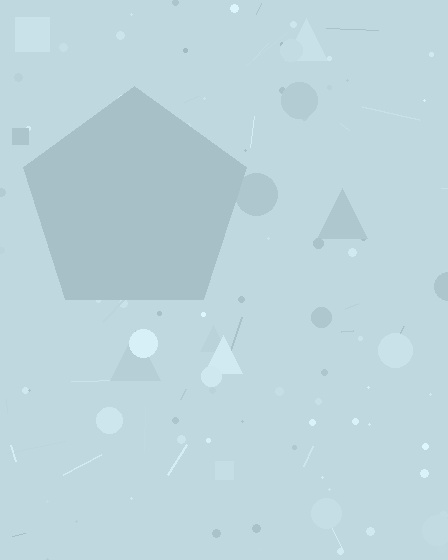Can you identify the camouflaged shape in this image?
The camouflaged shape is a pentagon.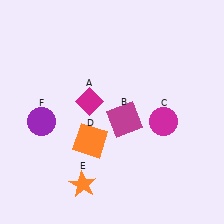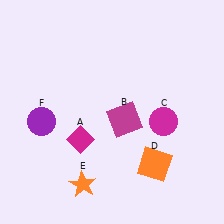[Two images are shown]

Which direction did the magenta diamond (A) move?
The magenta diamond (A) moved down.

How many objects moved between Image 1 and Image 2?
2 objects moved between the two images.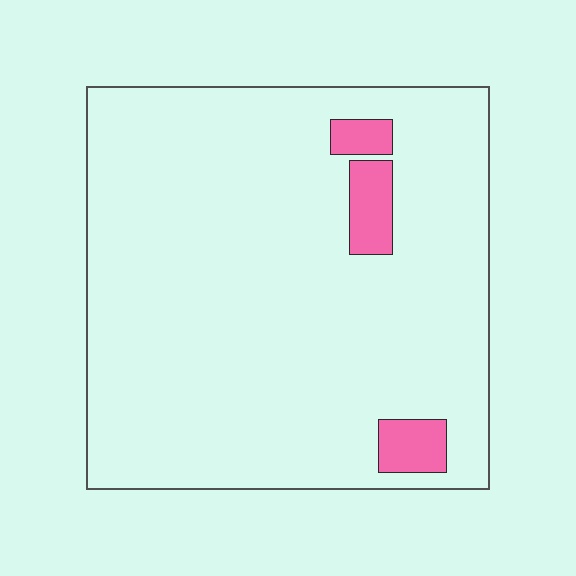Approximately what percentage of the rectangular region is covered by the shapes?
Approximately 5%.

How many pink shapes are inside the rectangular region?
3.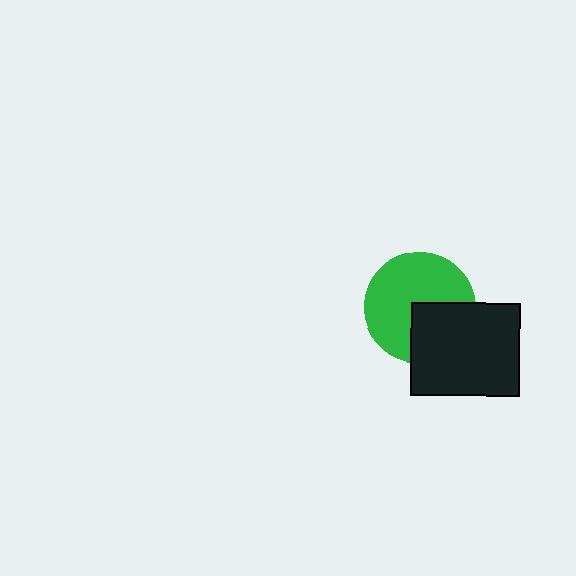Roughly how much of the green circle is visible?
Most of it is visible (roughly 66%).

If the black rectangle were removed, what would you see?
You would see the complete green circle.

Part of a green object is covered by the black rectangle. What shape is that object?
It is a circle.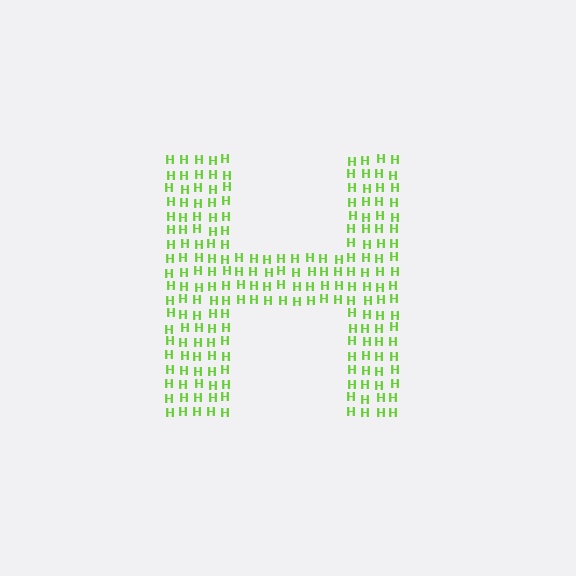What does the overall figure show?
The overall figure shows the letter H.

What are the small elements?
The small elements are letter H's.